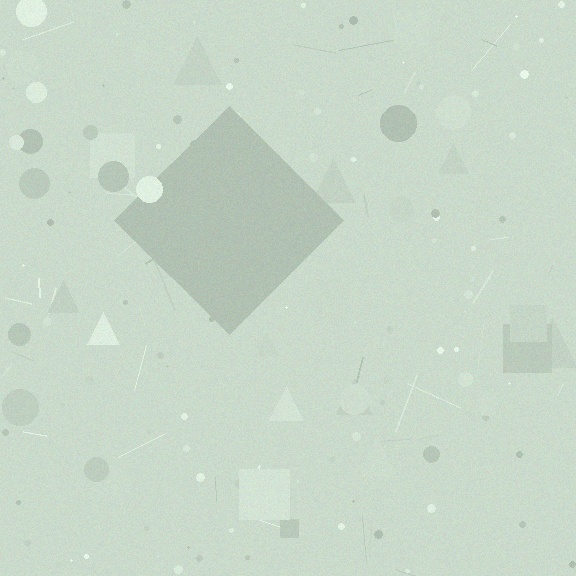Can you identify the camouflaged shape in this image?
The camouflaged shape is a diamond.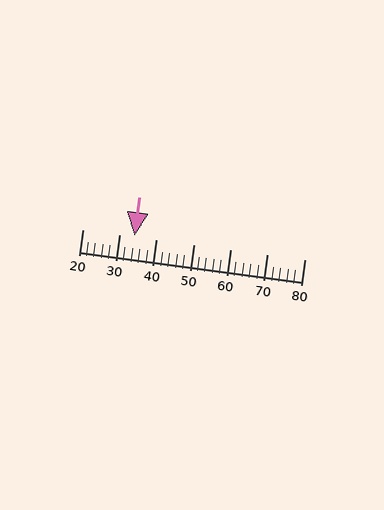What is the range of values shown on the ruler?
The ruler shows values from 20 to 80.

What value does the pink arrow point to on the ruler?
The pink arrow points to approximately 34.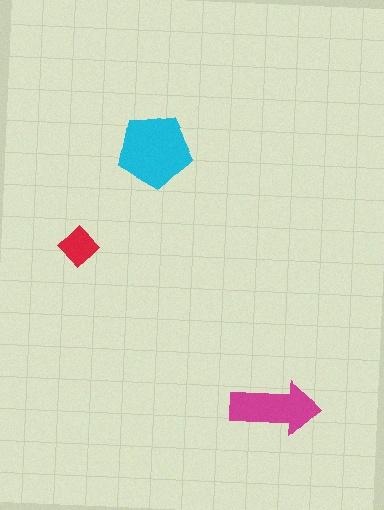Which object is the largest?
The cyan pentagon.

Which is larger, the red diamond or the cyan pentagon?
The cyan pentagon.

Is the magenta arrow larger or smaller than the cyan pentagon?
Smaller.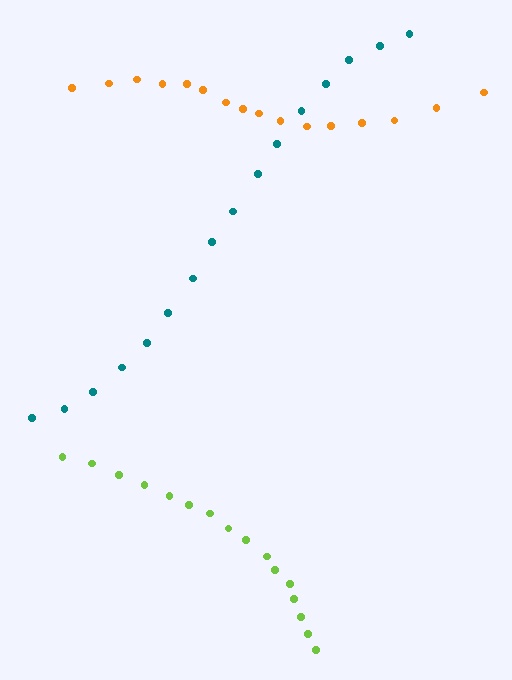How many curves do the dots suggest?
There are 3 distinct paths.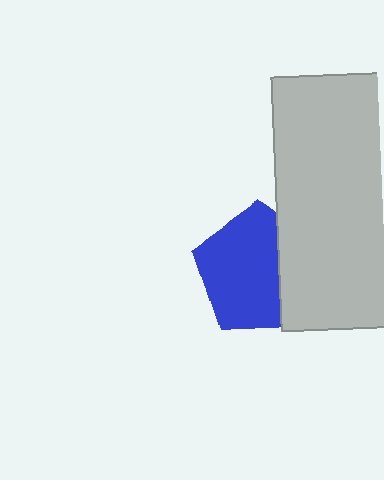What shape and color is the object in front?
The object in front is a light gray rectangle.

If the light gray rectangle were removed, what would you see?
You would see the complete blue pentagon.